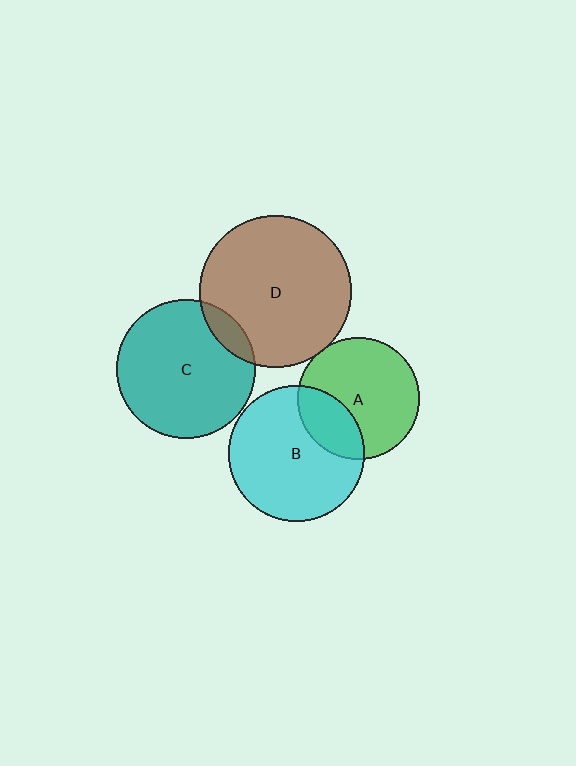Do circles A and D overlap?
Yes.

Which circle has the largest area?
Circle D (brown).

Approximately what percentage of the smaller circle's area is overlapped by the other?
Approximately 5%.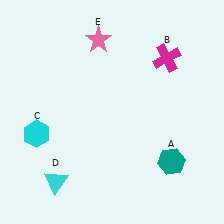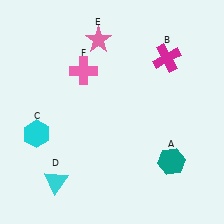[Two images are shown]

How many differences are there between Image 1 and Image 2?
There is 1 difference between the two images.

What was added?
A pink cross (F) was added in Image 2.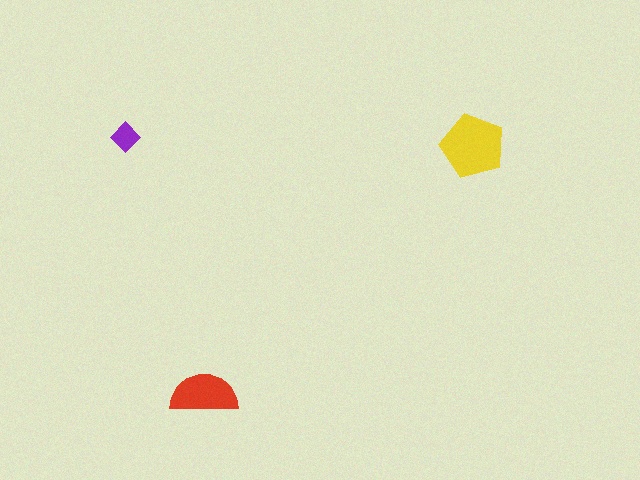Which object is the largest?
The yellow pentagon.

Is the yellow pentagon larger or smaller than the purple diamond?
Larger.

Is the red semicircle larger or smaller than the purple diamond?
Larger.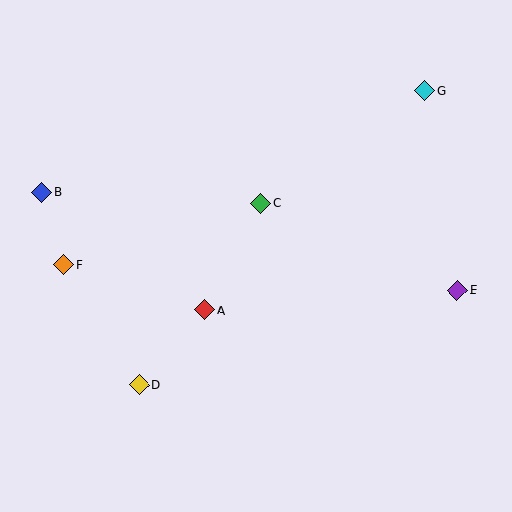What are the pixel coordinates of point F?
Point F is at (64, 265).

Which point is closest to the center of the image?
Point C at (261, 203) is closest to the center.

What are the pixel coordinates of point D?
Point D is at (139, 385).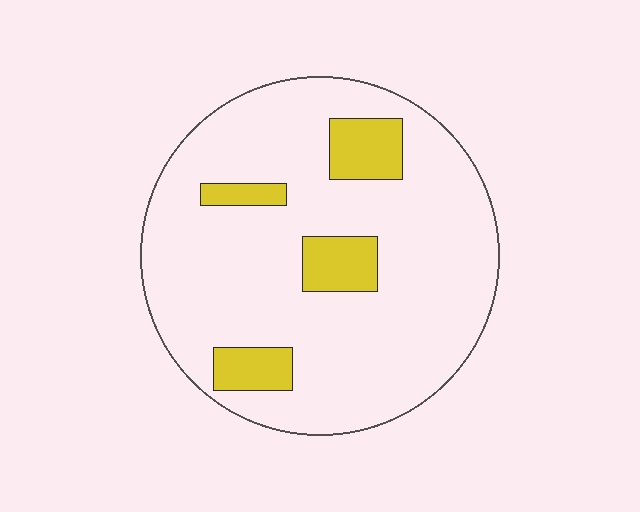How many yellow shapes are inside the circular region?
4.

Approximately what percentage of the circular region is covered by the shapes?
Approximately 15%.